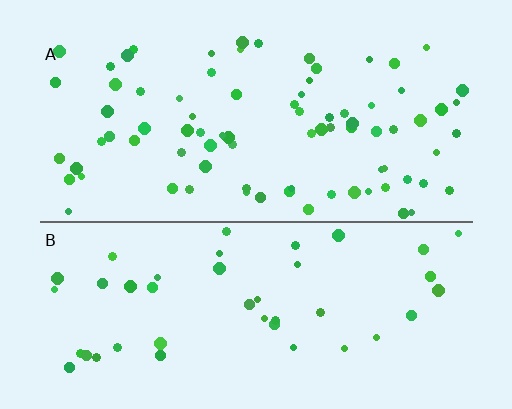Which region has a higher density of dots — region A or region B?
A (the top).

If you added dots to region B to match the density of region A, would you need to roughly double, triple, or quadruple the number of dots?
Approximately double.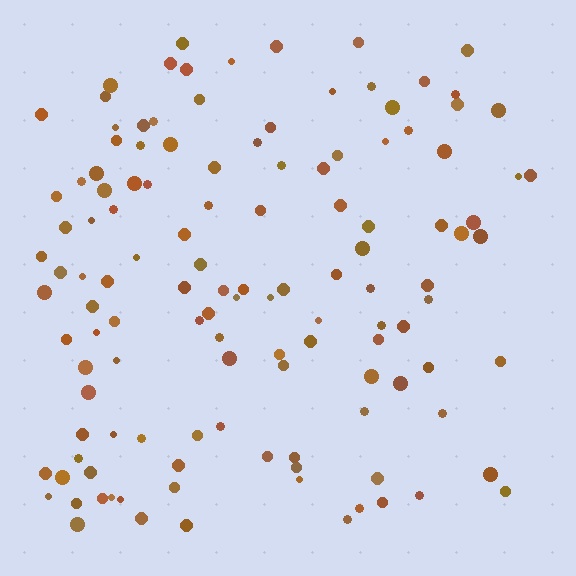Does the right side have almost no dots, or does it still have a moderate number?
Still a moderate number, just noticeably fewer than the left.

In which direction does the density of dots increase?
From right to left, with the left side densest.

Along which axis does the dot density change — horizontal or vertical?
Horizontal.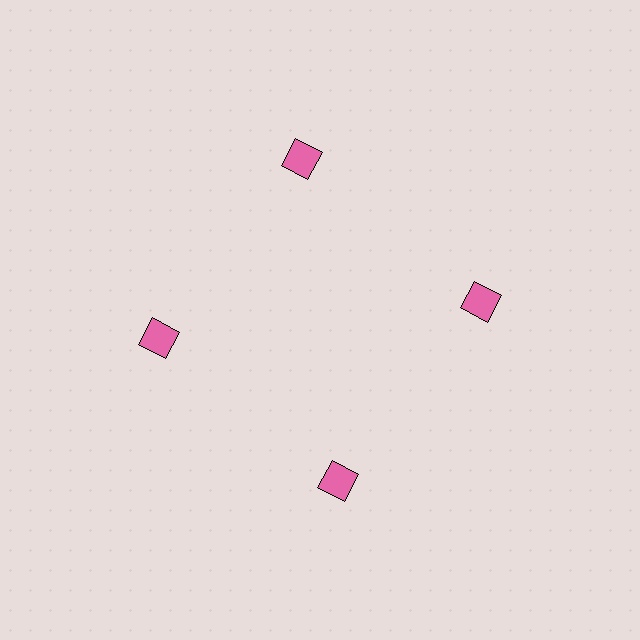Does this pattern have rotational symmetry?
Yes, this pattern has 4-fold rotational symmetry. It looks the same after rotating 90 degrees around the center.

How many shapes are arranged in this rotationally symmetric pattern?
There are 4 shapes, arranged in 4 groups of 1.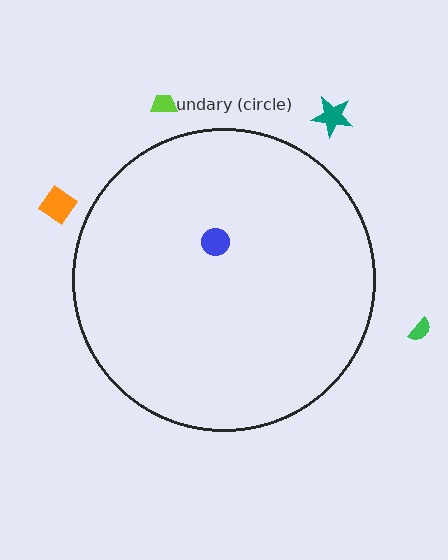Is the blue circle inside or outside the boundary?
Inside.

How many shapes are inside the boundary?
1 inside, 4 outside.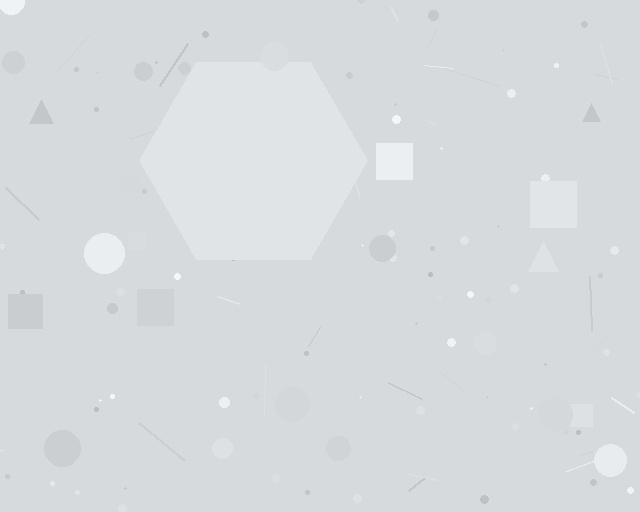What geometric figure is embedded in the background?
A hexagon is embedded in the background.